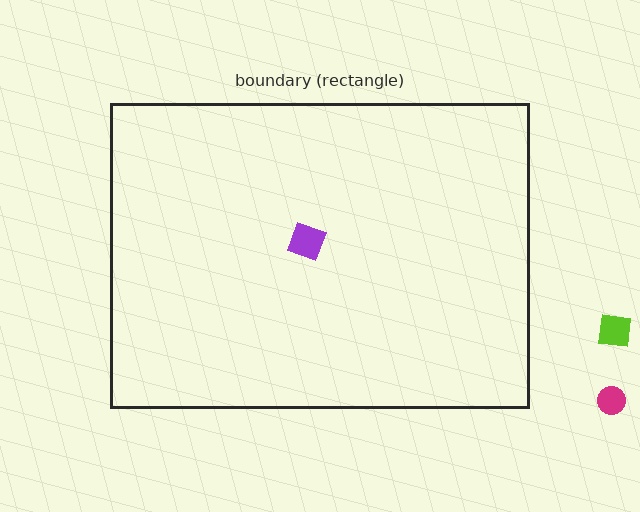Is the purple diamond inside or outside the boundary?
Inside.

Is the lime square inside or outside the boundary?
Outside.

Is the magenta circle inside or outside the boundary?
Outside.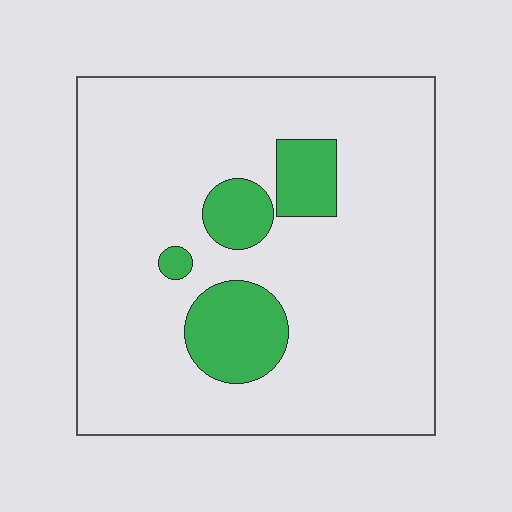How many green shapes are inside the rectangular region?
4.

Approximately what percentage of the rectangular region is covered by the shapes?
Approximately 15%.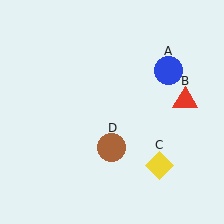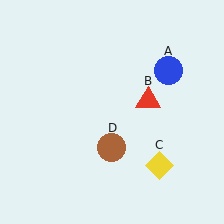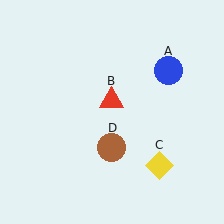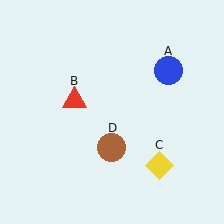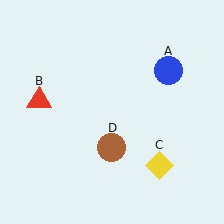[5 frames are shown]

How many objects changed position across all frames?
1 object changed position: red triangle (object B).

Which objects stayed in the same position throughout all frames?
Blue circle (object A) and yellow diamond (object C) and brown circle (object D) remained stationary.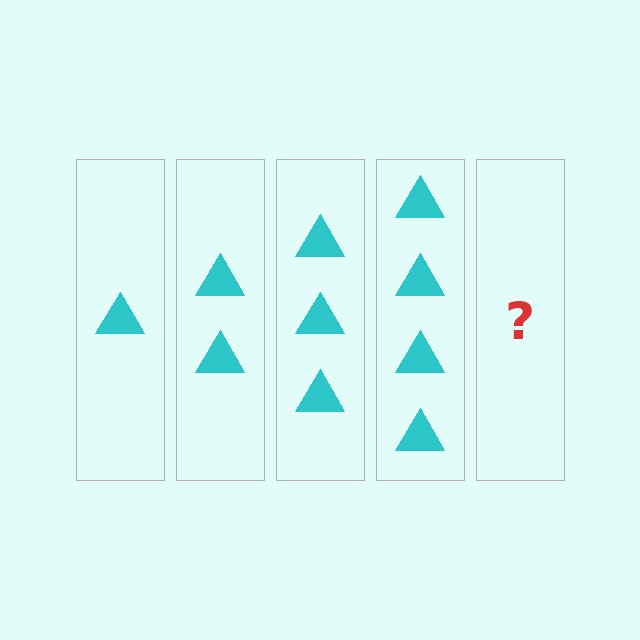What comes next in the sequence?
The next element should be 5 triangles.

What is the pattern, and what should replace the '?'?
The pattern is that each step adds one more triangle. The '?' should be 5 triangles.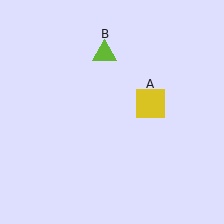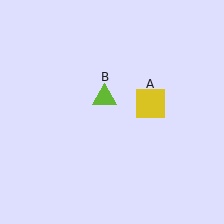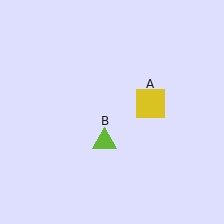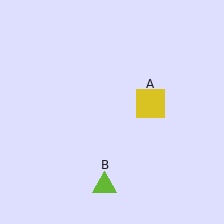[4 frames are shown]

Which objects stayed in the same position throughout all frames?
Yellow square (object A) remained stationary.